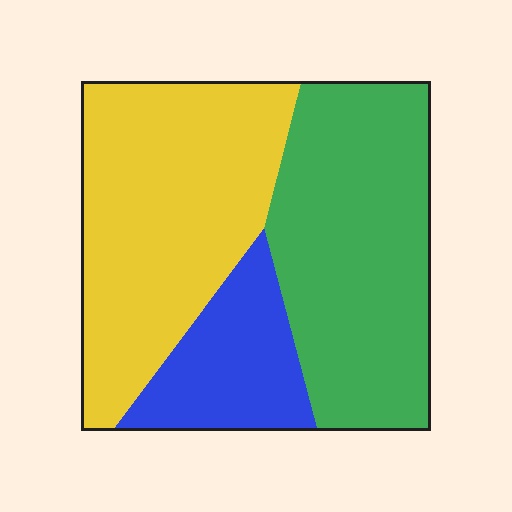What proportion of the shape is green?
Green takes up about two fifths (2/5) of the shape.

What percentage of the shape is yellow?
Yellow takes up about two fifths (2/5) of the shape.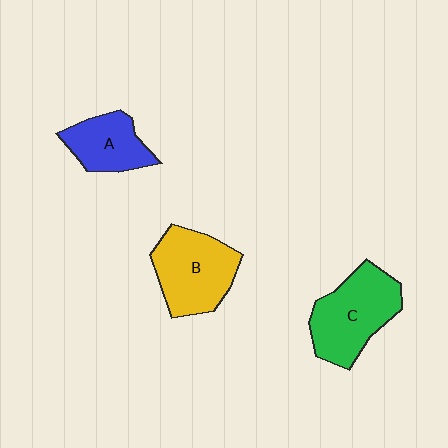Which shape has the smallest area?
Shape A (blue).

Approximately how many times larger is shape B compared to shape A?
Approximately 1.5 times.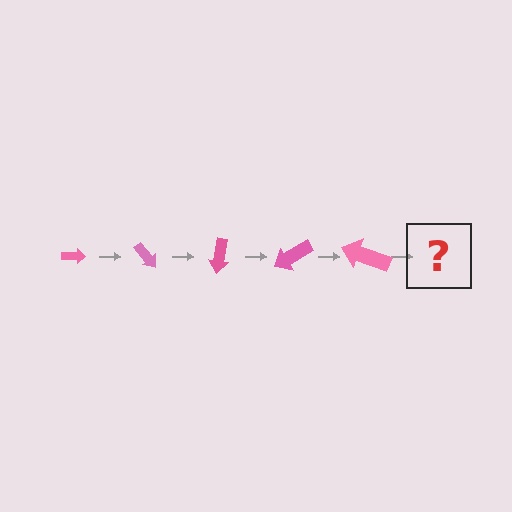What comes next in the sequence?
The next element should be an arrow, larger than the previous one and rotated 250 degrees from the start.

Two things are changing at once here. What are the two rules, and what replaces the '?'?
The two rules are that the arrow grows larger each step and it rotates 50 degrees each step. The '?' should be an arrow, larger than the previous one and rotated 250 degrees from the start.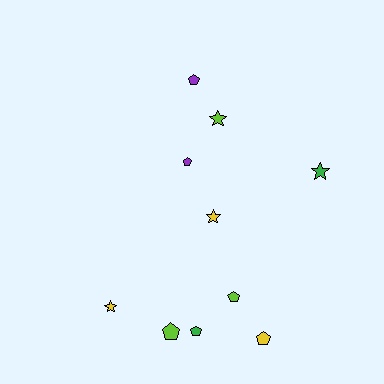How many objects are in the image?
There are 10 objects.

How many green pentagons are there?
There is 1 green pentagon.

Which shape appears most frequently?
Pentagon, with 6 objects.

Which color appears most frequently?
Lime, with 3 objects.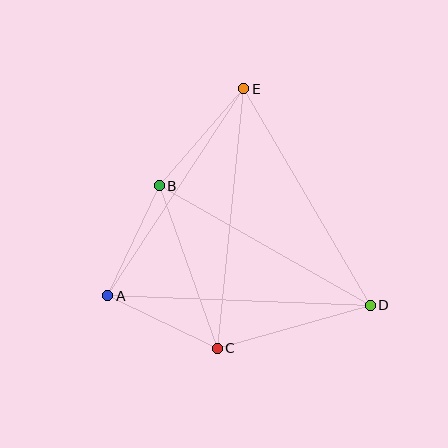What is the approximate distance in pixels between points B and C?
The distance between B and C is approximately 173 pixels.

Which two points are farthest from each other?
Points A and D are farthest from each other.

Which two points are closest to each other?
Points A and C are closest to each other.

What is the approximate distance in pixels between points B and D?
The distance between B and D is approximately 243 pixels.